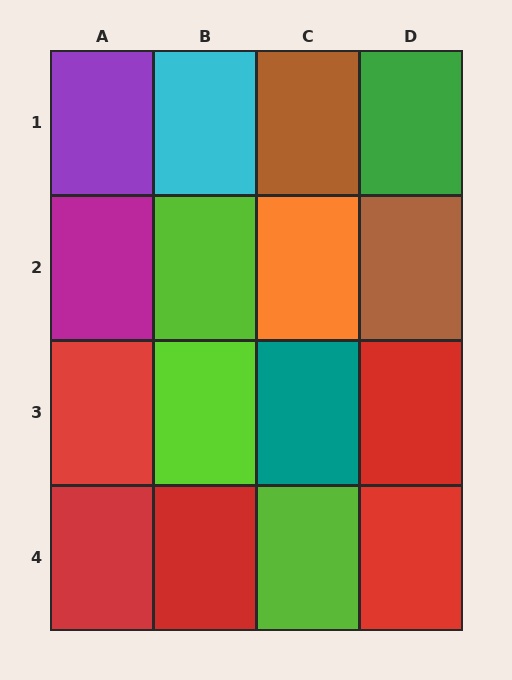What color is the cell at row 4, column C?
Lime.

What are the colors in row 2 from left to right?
Magenta, lime, orange, brown.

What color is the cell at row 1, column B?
Cyan.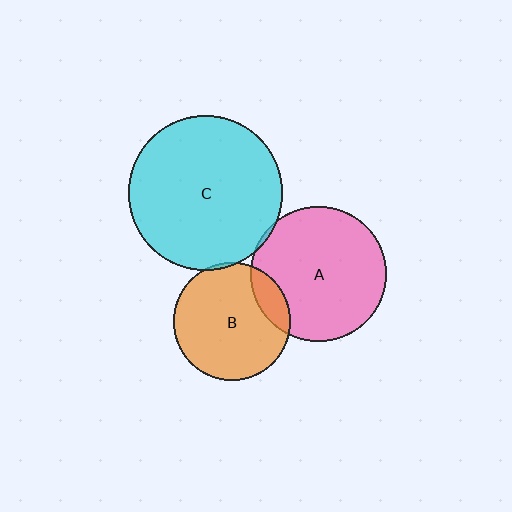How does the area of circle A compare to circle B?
Approximately 1.3 times.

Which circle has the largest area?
Circle C (cyan).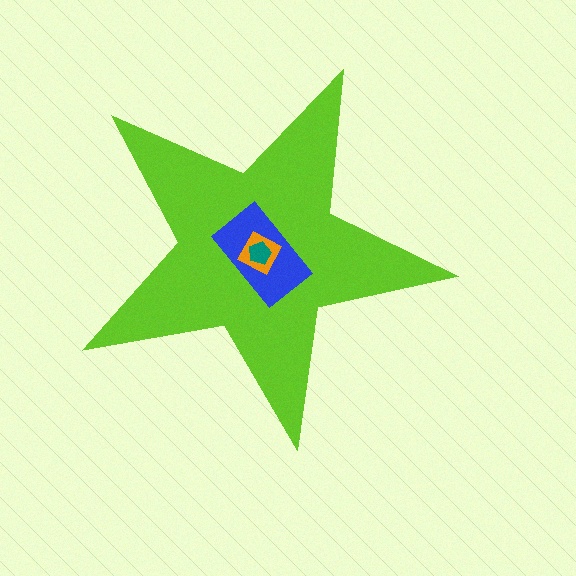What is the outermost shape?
The lime star.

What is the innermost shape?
The teal pentagon.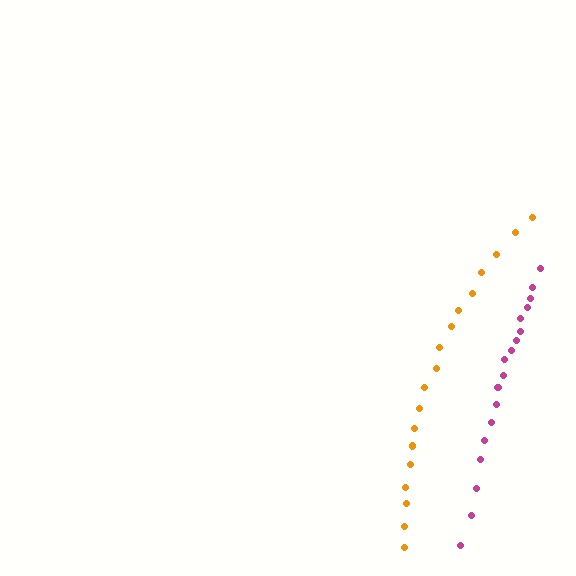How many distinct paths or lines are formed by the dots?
There are 2 distinct paths.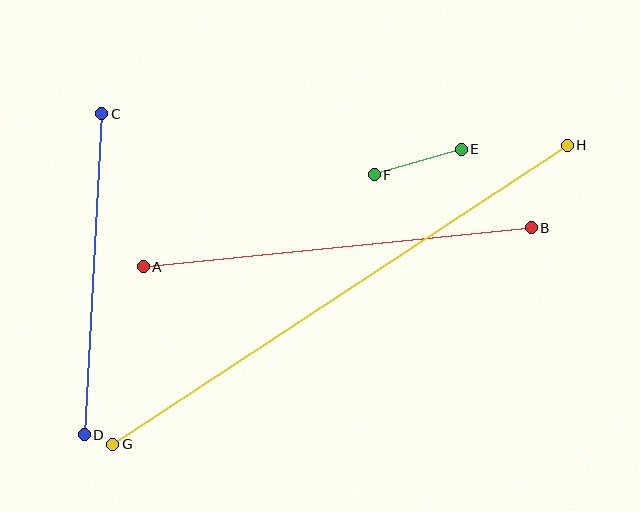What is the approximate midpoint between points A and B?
The midpoint is at approximately (337, 247) pixels.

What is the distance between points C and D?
The distance is approximately 322 pixels.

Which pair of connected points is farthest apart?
Points G and H are farthest apart.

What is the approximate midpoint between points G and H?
The midpoint is at approximately (340, 295) pixels.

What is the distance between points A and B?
The distance is approximately 390 pixels.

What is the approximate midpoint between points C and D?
The midpoint is at approximately (93, 274) pixels.